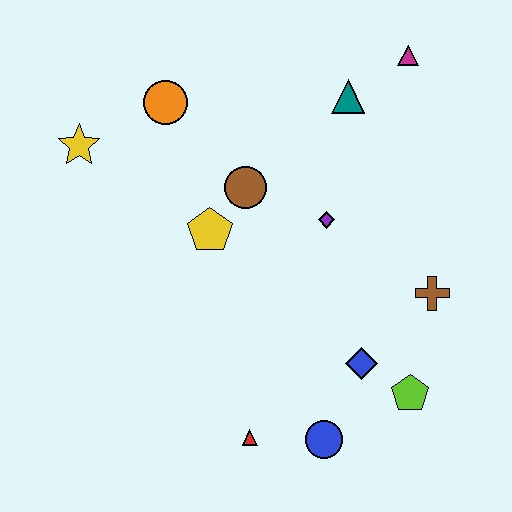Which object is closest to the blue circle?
The red triangle is closest to the blue circle.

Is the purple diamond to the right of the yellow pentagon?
Yes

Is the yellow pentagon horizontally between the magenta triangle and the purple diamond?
No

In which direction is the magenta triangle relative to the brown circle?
The magenta triangle is to the right of the brown circle.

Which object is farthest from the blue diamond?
The yellow star is farthest from the blue diamond.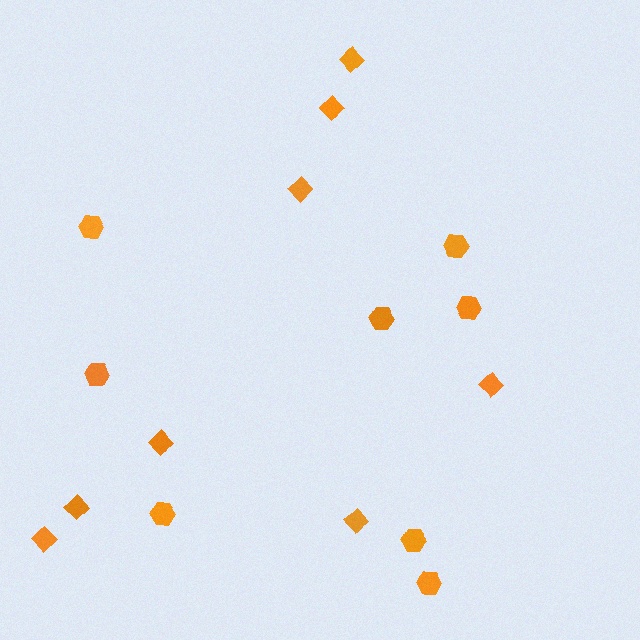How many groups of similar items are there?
There are 2 groups: one group of hexagons (8) and one group of diamonds (8).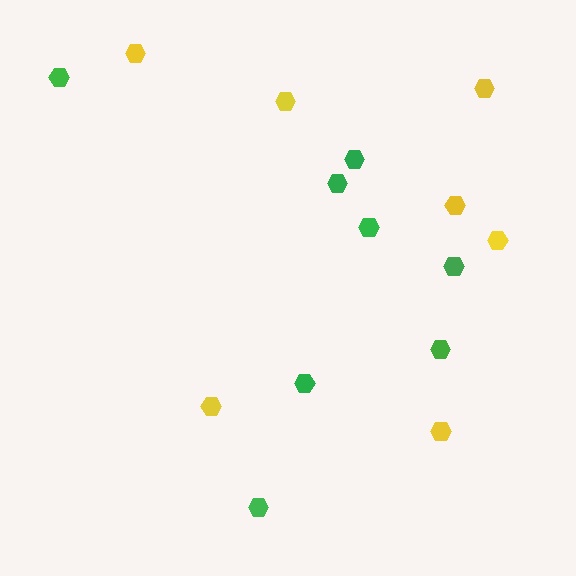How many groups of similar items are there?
There are 2 groups: one group of yellow hexagons (7) and one group of green hexagons (8).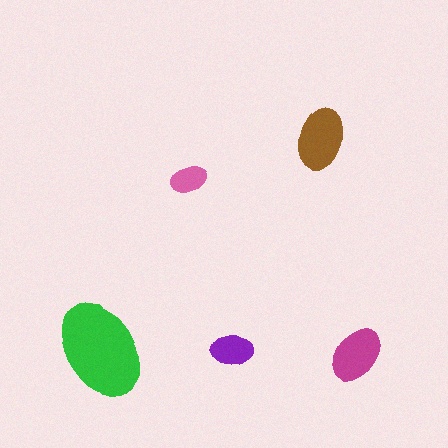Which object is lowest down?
The green ellipse is bottommost.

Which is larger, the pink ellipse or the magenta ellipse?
The magenta one.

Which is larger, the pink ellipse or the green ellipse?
The green one.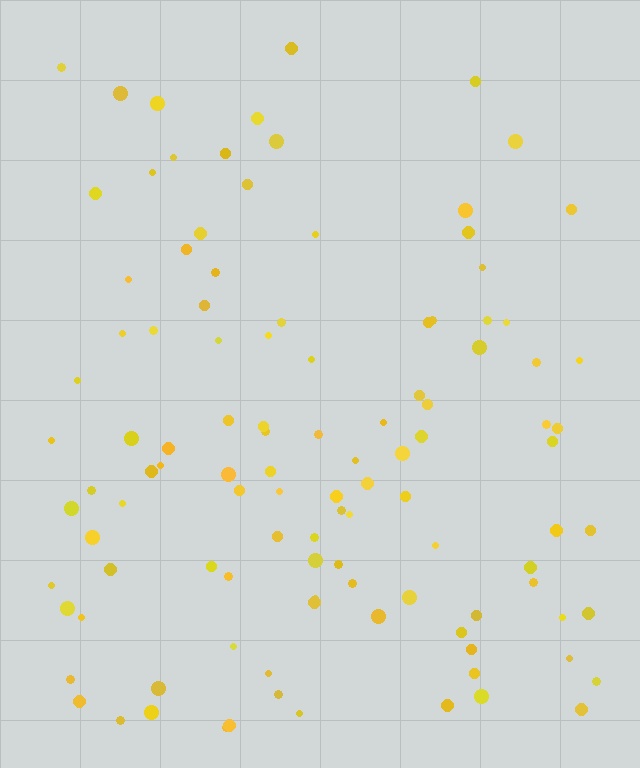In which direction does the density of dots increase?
From top to bottom, with the bottom side densest.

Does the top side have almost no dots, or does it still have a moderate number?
Still a moderate number, just noticeably fewer than the bottom.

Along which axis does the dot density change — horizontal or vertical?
Vertical.